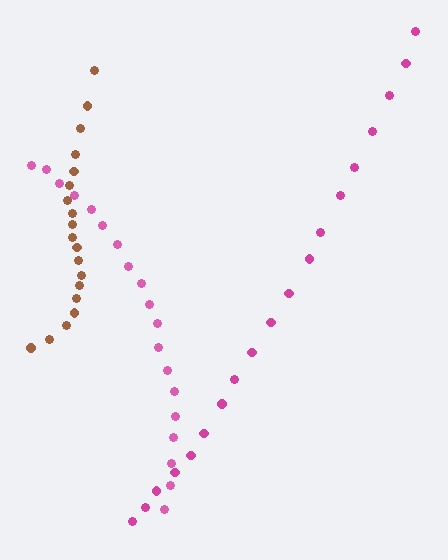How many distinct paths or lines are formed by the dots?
There are 3 distinct paths.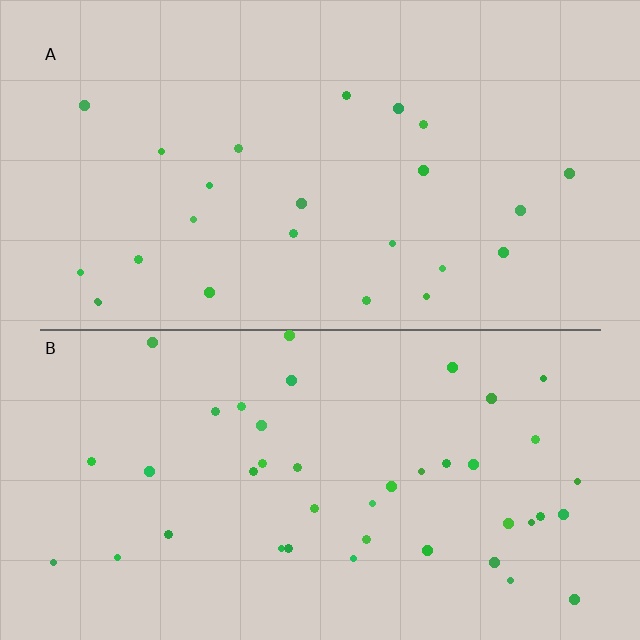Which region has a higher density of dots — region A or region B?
B (the bottom).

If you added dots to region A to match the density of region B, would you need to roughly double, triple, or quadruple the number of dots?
Approximately double.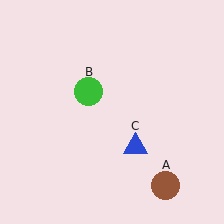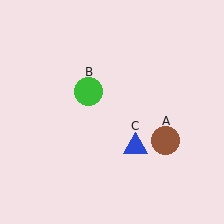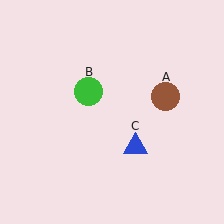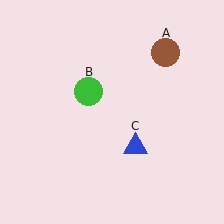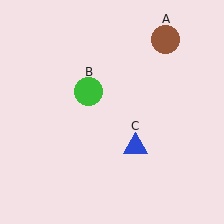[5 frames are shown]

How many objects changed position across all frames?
1 object changed position: brown circle (object A).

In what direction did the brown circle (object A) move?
The brown circle (object A) moved up.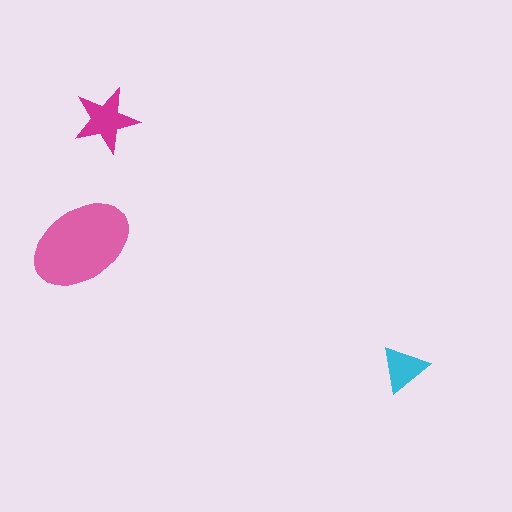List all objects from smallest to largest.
The cyan triangle, the magenta star, the pink ellipse.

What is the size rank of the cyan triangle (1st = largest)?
3rd.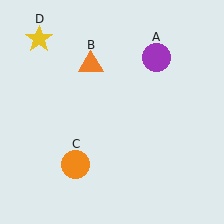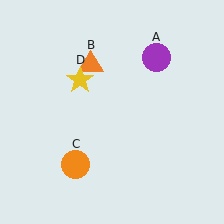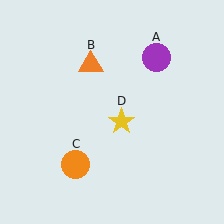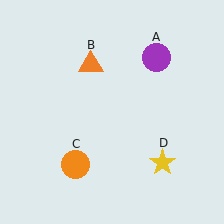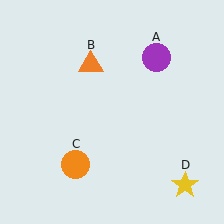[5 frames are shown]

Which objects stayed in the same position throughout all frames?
Purple circle (object A) and orange triangle (object B) and orange circle (object C) remained stationary.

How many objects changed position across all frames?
1 object changed position: yellow star (object D).